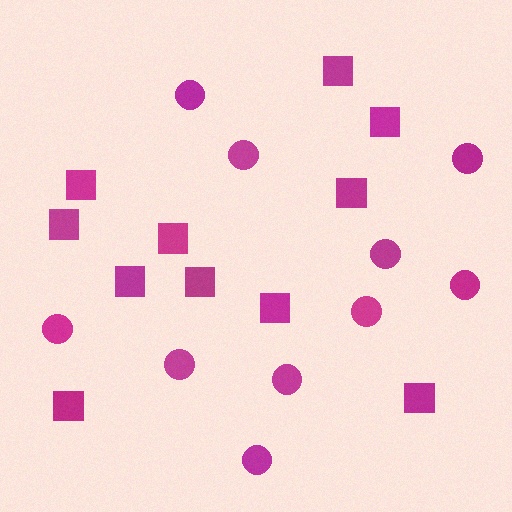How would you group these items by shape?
There are 2 groups: one group of squares (11) and one group of circles (10).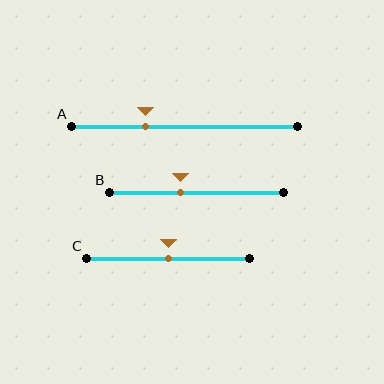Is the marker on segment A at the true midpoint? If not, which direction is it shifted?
No, the marker on segment A is shifted to the left by about 17% of the segment length.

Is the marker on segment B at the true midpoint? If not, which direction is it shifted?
No, the marker on segment B is shifted to the left by about 9% of the segment length.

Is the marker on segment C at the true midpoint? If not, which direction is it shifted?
Yes, the marker on segment C is at the true midpoint.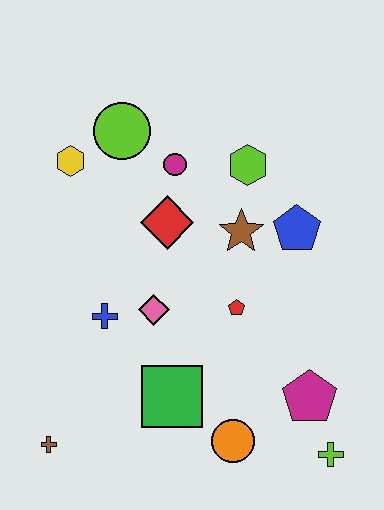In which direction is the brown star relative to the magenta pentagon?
The brown star is above the magenta pentagon.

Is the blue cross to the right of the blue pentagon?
No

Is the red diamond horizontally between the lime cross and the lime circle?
Yes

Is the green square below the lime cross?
No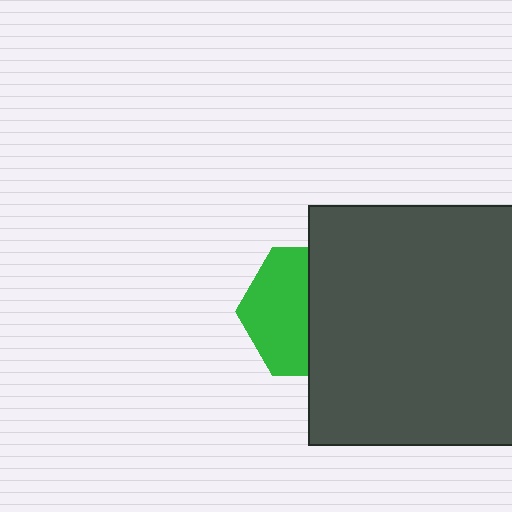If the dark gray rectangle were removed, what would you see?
You would see the complete green hexagon.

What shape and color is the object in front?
The object in front is a dark gray rectangle.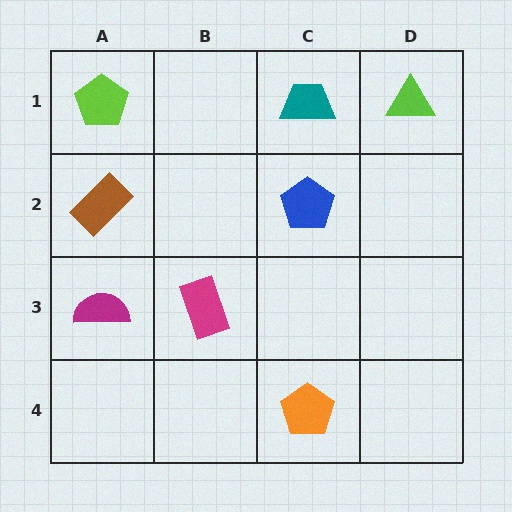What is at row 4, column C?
An orange pentagon.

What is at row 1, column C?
A teal trapezoid.